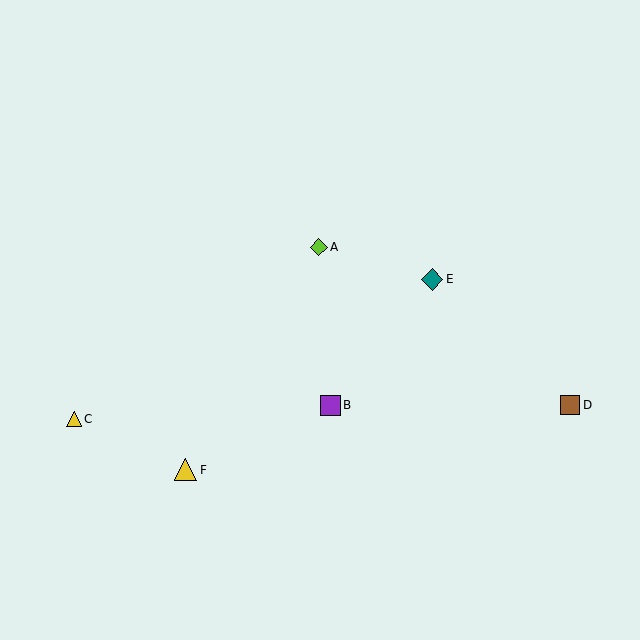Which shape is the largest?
The yellow triangle (labeled F) is the largest.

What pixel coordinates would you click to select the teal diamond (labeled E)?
Click at (432, 280) to select the teal diamond E.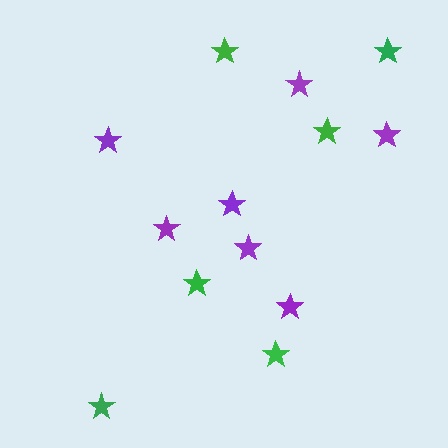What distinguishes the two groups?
There are 2 groups: one group of green stars (6) and one group of purple stars (7).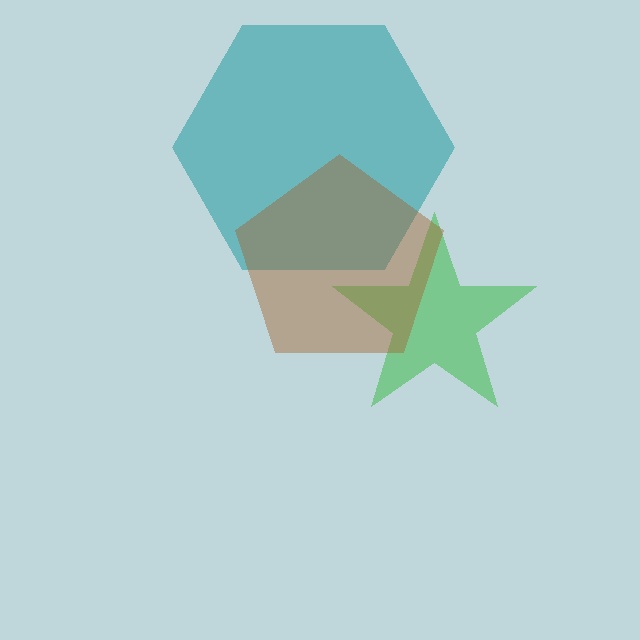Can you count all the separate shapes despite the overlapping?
Yes, there are 3 separate shapes.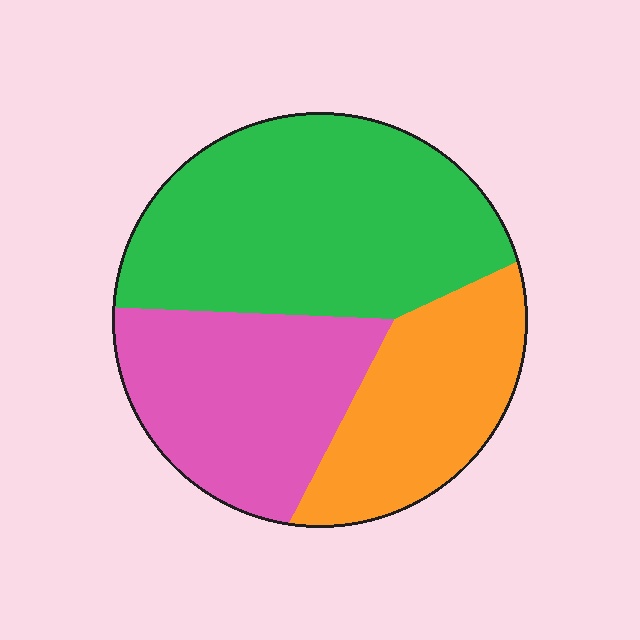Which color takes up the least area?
Orange, at roughly 25%.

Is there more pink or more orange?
Pink.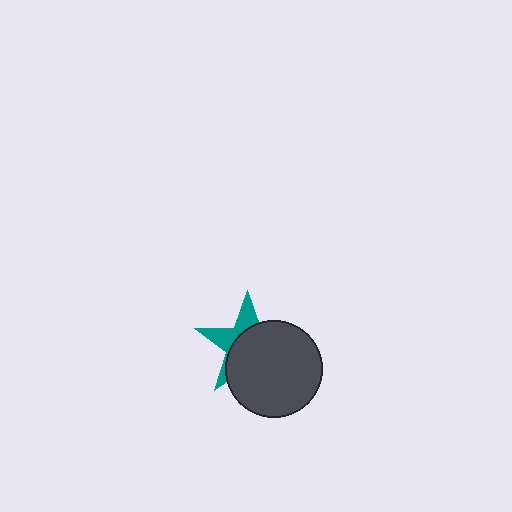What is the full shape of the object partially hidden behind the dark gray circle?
The partially hidden object is a teal star.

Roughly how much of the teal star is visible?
A small part of it is visible (roughly 35%).